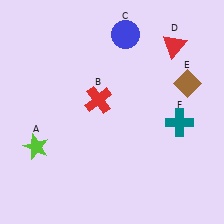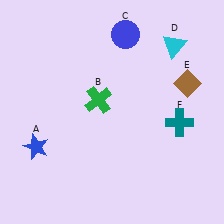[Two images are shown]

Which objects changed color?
A changed from lime to blue. B changed from red to green. D changed from red to cyan.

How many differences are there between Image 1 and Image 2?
There are 3 differences between the two images.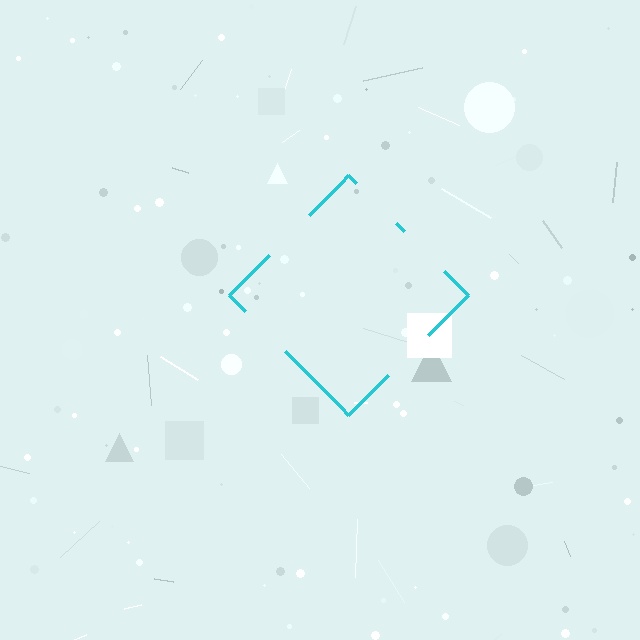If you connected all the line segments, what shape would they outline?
They would outline a diamond.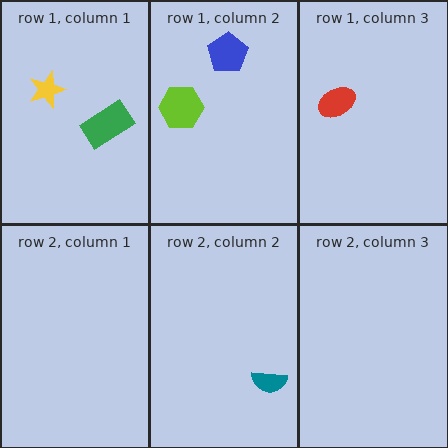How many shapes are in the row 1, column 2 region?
2.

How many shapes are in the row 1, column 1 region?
2.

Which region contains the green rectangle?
The row 1, column 1 region.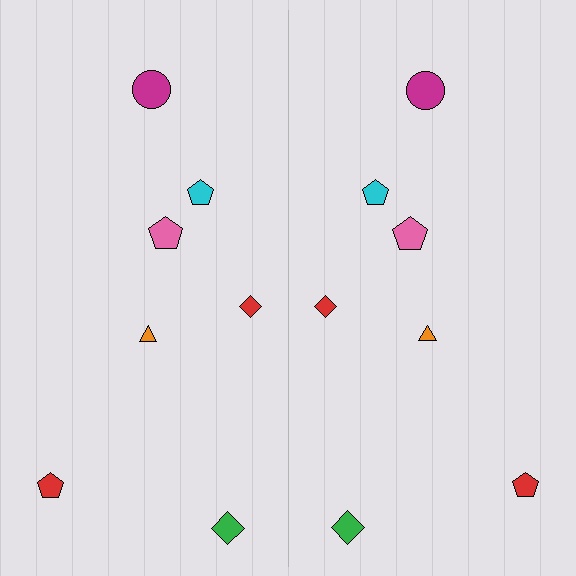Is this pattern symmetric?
Yes, this pattern has bilateral (reflection) symmetry.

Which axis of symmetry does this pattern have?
The pattern has a vertical axis of symmetry running through the center of the image.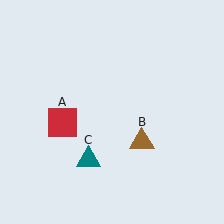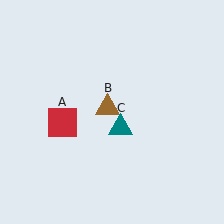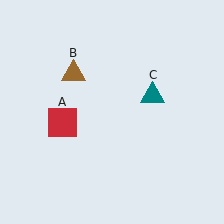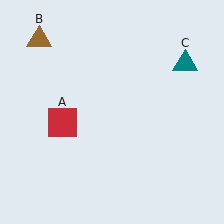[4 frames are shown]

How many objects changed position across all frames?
2 objects changed position: brown triangle (object B), teal triangle (object C).